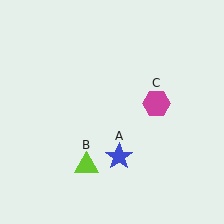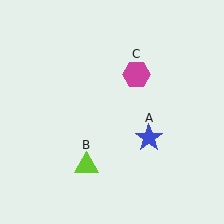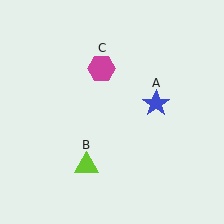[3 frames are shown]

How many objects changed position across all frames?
2 objects changed position: blue star (object A), magenta hexagon (object C).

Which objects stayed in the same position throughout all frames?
Lime triangle (object B) remained stationary.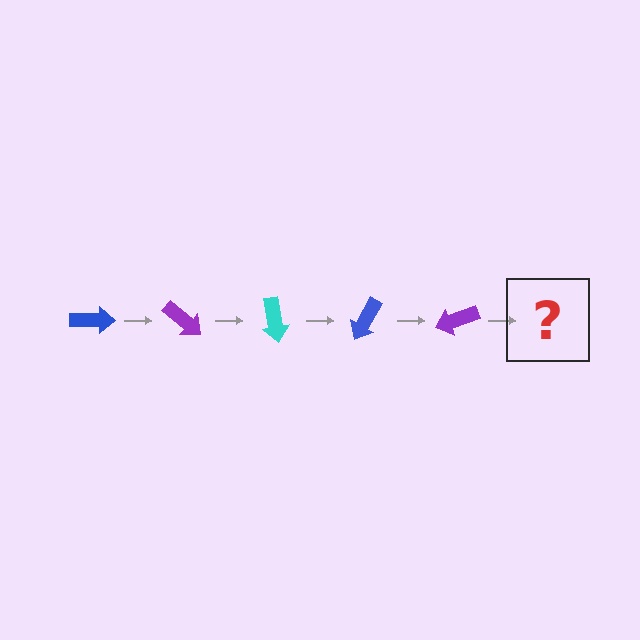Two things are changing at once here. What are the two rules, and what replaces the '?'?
The two rules are that it rotates 40 degrees each step and the color cycles through blue, purple, and cyan. The '?' should be a cyan arrow, rotated 200 degrees from the start.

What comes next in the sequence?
The next element should be a cyan arrow, rotated 200 degrees from the start.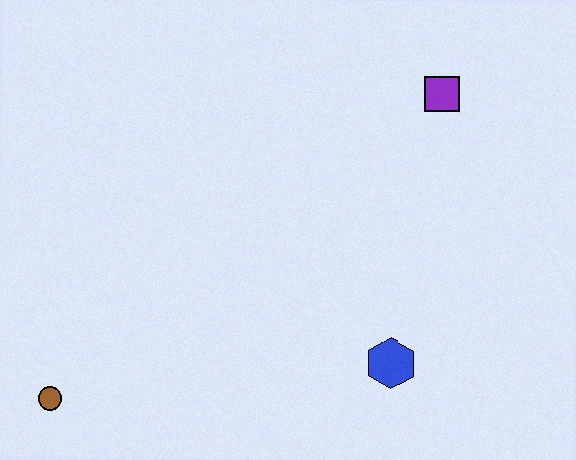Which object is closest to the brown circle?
The blue hexagon is closest to the brown circle.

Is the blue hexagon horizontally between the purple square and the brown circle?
Yes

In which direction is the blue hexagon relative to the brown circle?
The blue hexagon is to the right of the brown circle.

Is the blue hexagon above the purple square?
No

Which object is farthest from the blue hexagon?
The brown circle is farthest from the blue hexagon.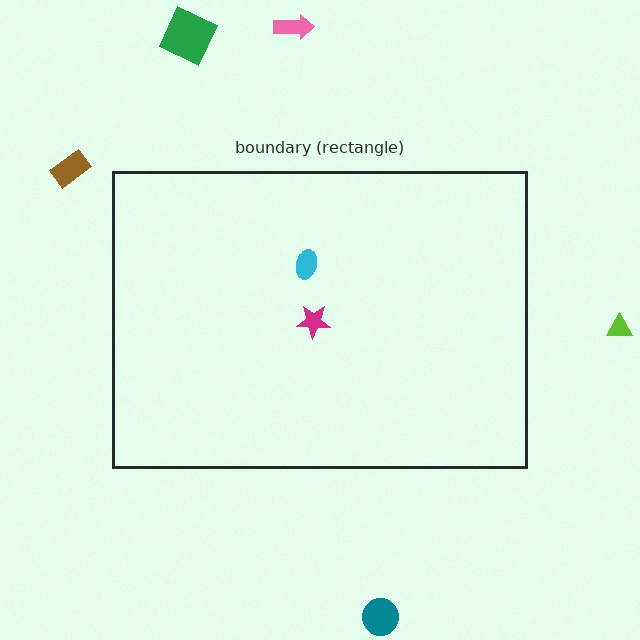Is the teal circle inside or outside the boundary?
Outside.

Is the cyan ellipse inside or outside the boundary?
Inside.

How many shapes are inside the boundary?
2 inside, 5 outside.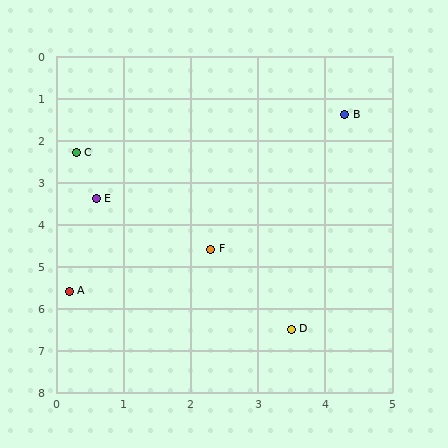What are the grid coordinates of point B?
Point B is at approximately (4.3, 1.4).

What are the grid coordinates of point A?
Point A is at approximately (0.2, 5.6).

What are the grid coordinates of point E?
Point E is at approximately (0.6, 3.4).